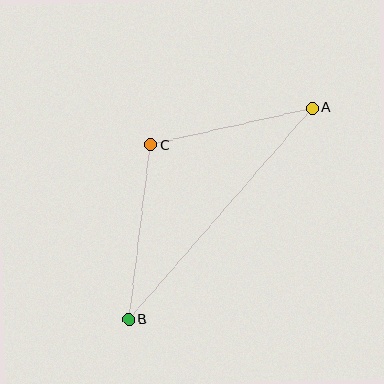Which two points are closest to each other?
Points A and C are closest to each other.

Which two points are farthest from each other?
Points A and B are farthest from each other.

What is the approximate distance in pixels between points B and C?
The distance between B and C is approximately 176 pixels.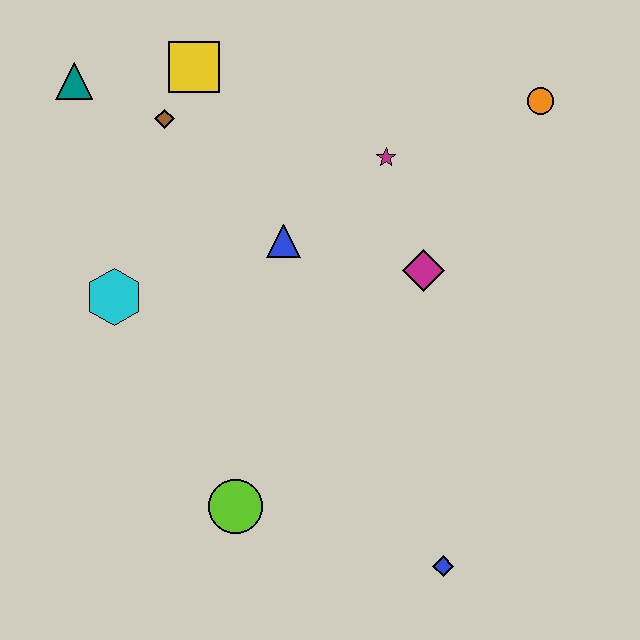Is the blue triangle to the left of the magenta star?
Yes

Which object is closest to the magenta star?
The magenta diamond is closest to the magenta star.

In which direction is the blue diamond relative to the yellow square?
The blue diamond is below the yellow square.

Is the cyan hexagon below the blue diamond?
No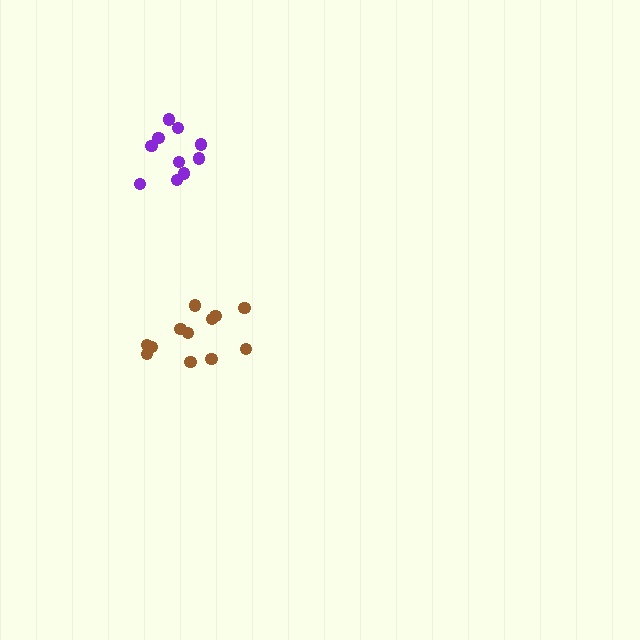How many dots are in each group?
Group 1: 12 dots, Group 2: 10 dots (22 total).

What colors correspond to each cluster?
The clusters are colored: brown, purple.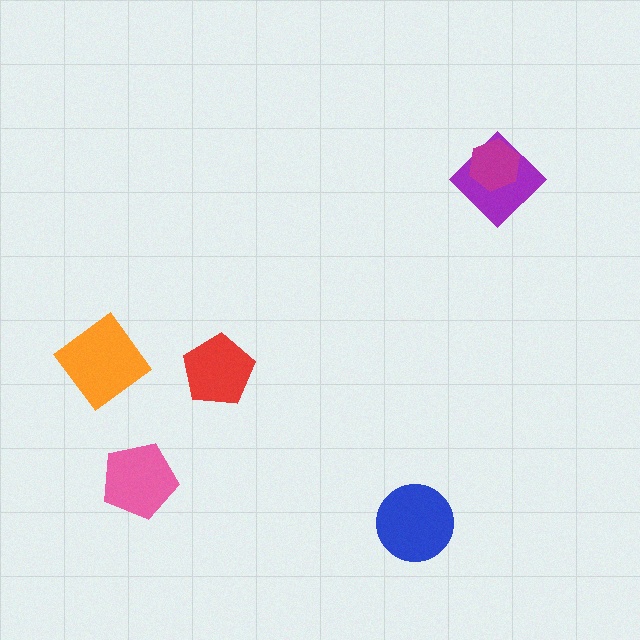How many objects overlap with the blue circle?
0 objects overlap with the blue circle.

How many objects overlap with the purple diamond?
1 object overlaps with the purple diamond.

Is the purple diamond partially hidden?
Yes, it is partially covered by another shape.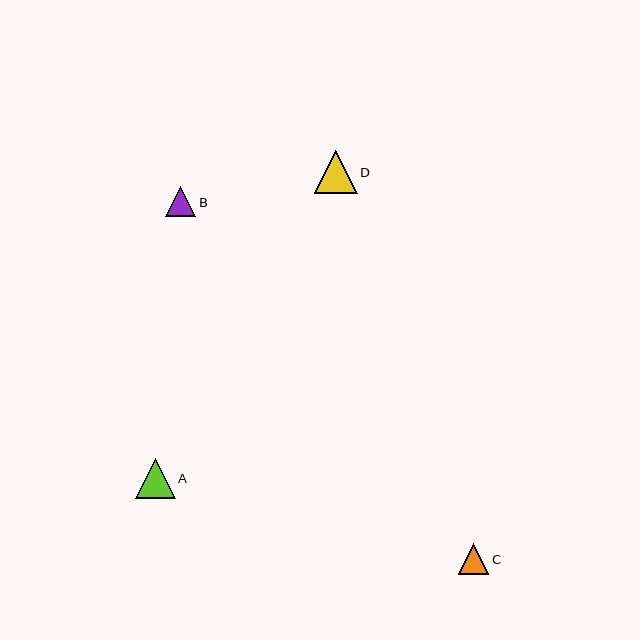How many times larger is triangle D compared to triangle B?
Triangle D is approximately 1.4 times the size of triangle B.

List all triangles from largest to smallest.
From largest to smallest: D, A, B, C.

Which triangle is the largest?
Triangle D is the largest with a size of approximately 43 pixels.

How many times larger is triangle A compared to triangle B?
Triangle A is approximately 1.3 times the size of triangle B.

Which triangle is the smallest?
Triangle C is the smallest with a size of approximately 30 pixels.